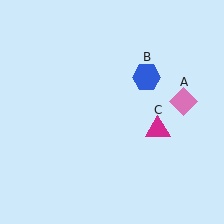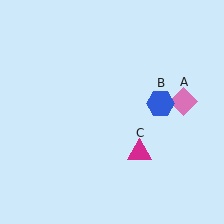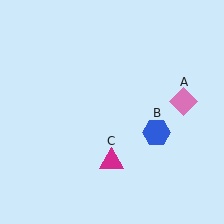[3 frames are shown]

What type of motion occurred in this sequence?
The blue hexagon (object B), magenta triangle (object C) rotated clockwise around the center of the scene.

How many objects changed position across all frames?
2 objects changed position: blue hexagon (object B), magenta triangle (object C).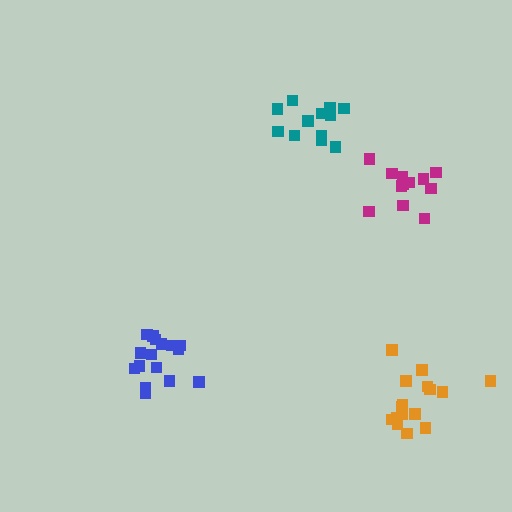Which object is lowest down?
The orange cluster is bottommost.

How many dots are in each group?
Group 1: 12 dots, Group 2: 16 dots, Group 3: 16 dots, Group 4: 12 dots (56 total).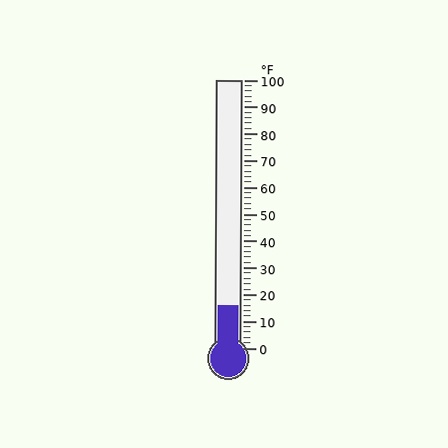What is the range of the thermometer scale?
The thermometer scale ranges from 0°F to 100°F.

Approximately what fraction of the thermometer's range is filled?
The thermometer is filled to approximately 15% of its range.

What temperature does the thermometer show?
The thermometer shows approximately 16°F.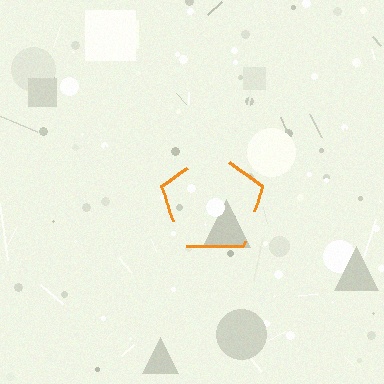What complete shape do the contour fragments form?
The contour fragments form a pentagon.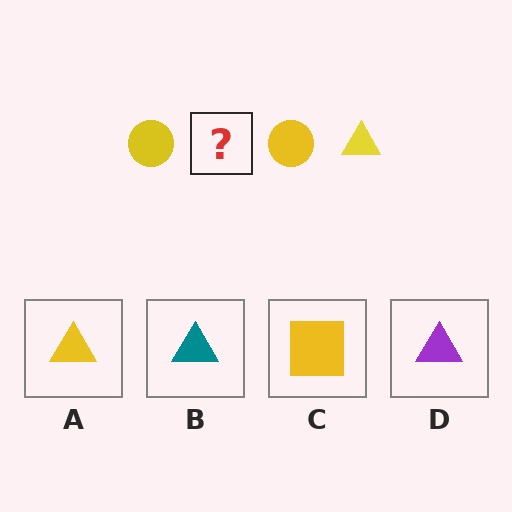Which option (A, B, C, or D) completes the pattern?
A.